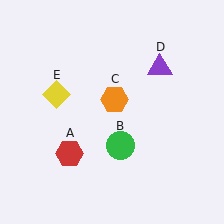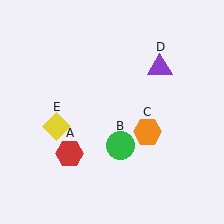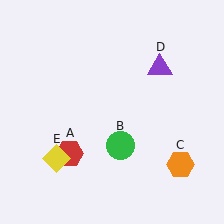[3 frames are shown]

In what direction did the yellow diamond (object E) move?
The yellow diamond (object E) moved down.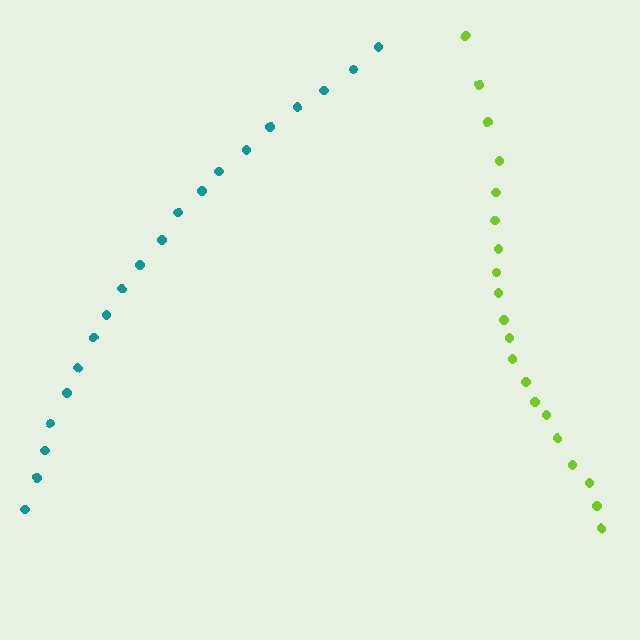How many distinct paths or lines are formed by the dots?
There are 2 distinct paths.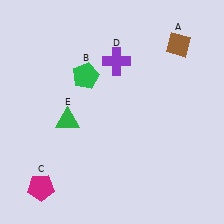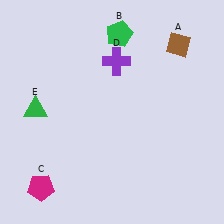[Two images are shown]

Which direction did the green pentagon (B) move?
The green pentagon (B) moved up.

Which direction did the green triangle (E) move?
The green triangle (E) moved left.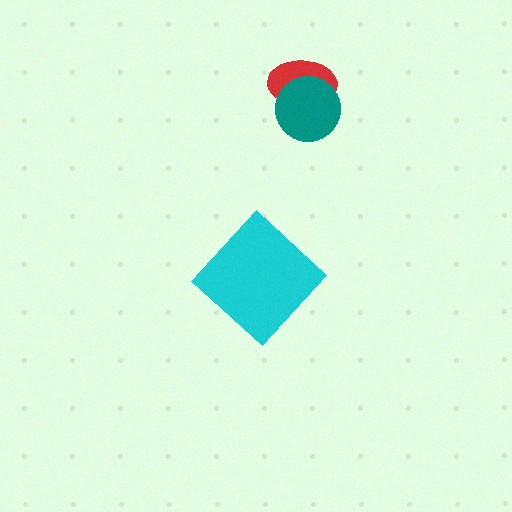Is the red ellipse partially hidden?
Yes, it is partially covered by another shape.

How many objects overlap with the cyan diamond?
0 objects overlap with the cyan diamond.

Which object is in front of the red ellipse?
The teal circle is in front of the red ellipse.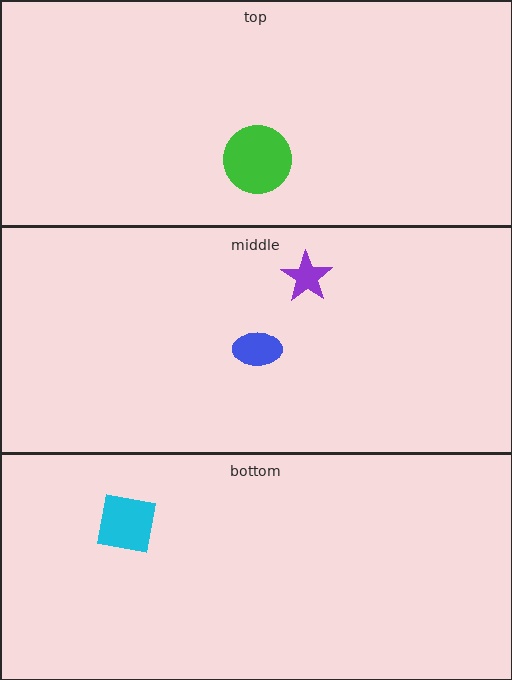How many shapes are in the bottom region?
1.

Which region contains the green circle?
The top region.